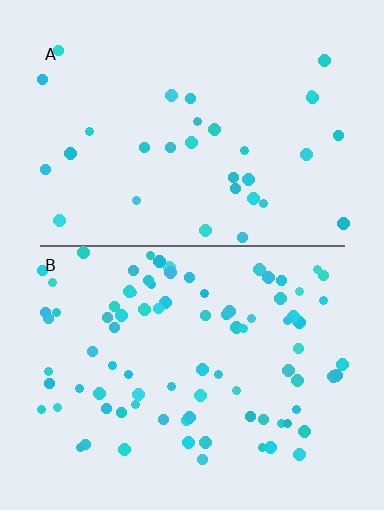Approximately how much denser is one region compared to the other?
Approximately 2.7× — region B over region A.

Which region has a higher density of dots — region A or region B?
B (the bottom).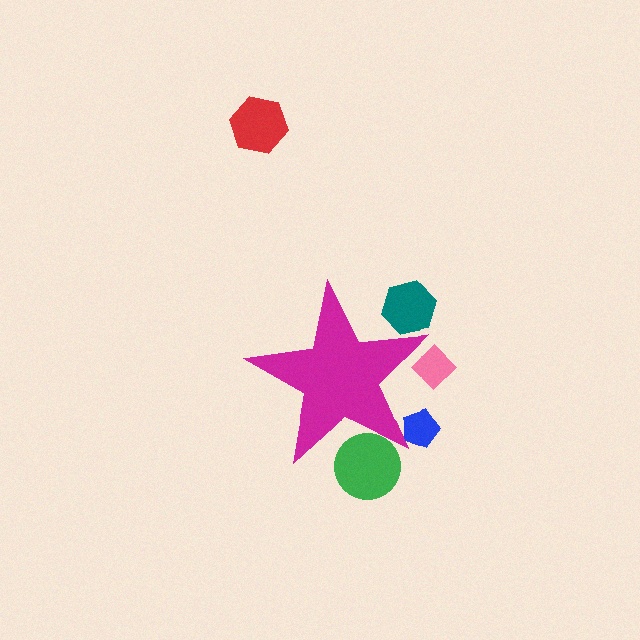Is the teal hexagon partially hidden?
Yes, the teal hexagon is partially hidden behind the magenta star.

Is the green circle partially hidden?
Yes, the green circle is partially hidden behind the magenta star.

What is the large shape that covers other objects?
A magenta star.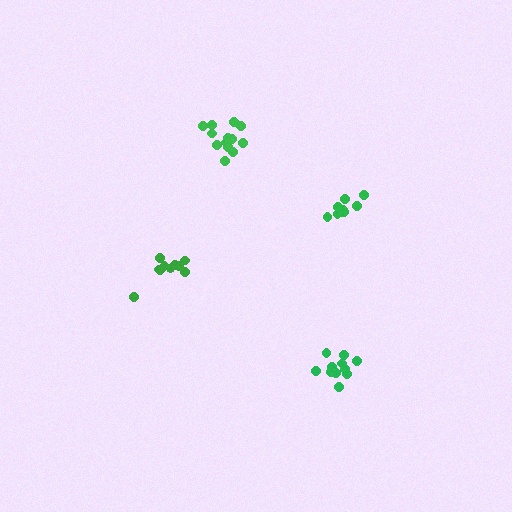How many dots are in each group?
Group 1: 11 dots, Group 2: 13 dots, Group 3: 9 dots, Group 4: 10 dots (43 total).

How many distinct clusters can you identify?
There are 4 distinct clusters.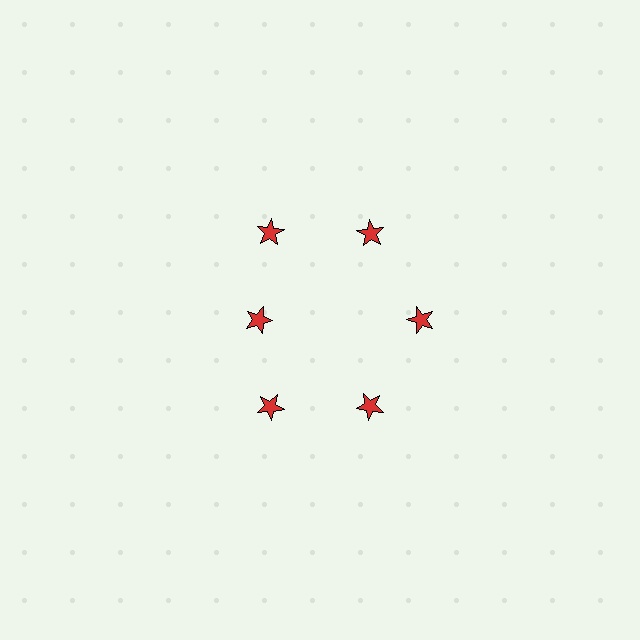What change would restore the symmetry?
The symmetry would be restored by moving it outward, back onto the ring so that all 6 stars sit at equal angles and equal distance from the center.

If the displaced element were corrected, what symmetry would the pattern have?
It would have 6-fold rotational symmetry — the pattern would map onto itself every 60 degrees.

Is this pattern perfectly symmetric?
No. The 6 red stars are arranged in a ring, but one element near the 9 o'clock position is pulled inward toward the center, breaking the 6-fold rotational symmetry.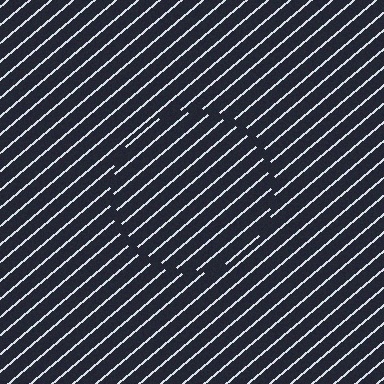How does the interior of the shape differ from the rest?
The interior of the shape contains the same grating, shifted by half a period — the contour is defined by the phase discontinuity where line-ends from the inner and outer gratings abut.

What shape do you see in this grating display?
An illusory circle. The interior of the shape contains the same grating, shifted by half a period — the contour is defined by the phase discontinuity where line-ends from the inner and outer gratings abut.